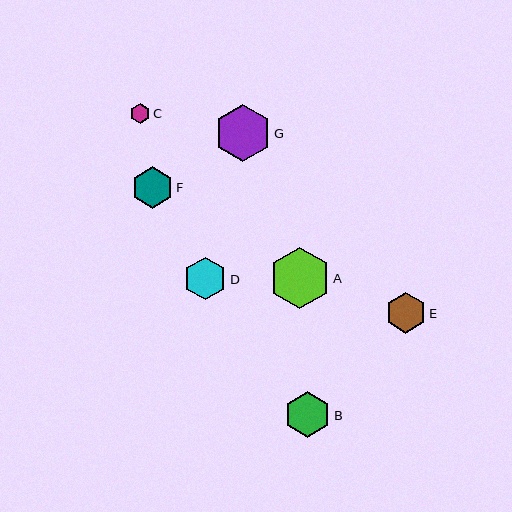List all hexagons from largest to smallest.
From largest to smallest: A, G, B, D, F, E, C.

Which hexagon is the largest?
Hexagon A is the largest with a size of approximately 61 pixels.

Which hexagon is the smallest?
Hexagon C is the smallest with a size of approximately 20 pixels.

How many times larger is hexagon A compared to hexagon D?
Hexagon A is approximately 1.4 times the size of hexagon D.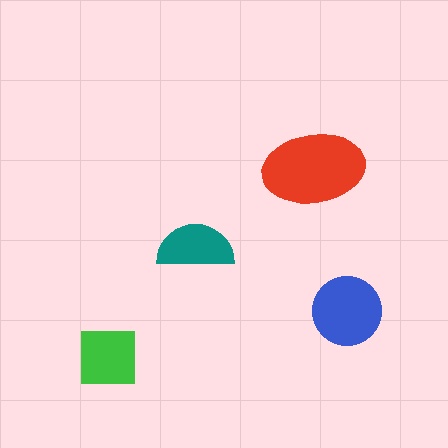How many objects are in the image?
There are 4 objects in the image.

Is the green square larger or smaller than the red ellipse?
Smaller.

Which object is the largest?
The red ellipse.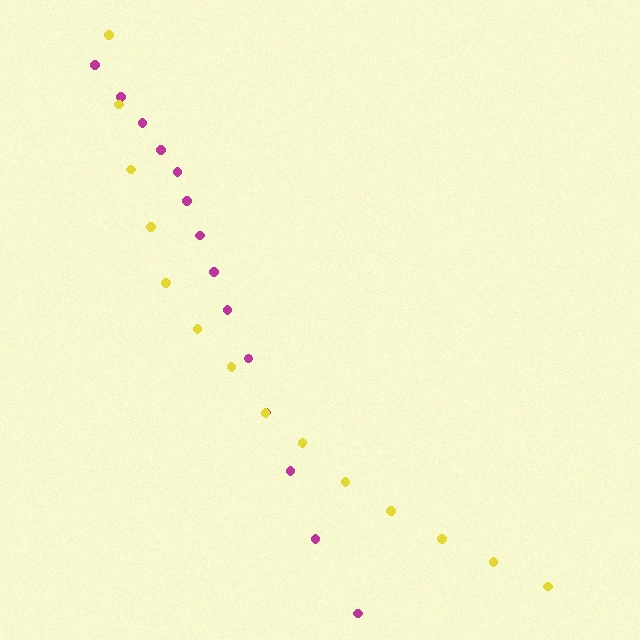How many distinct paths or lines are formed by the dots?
There are 2 distinct paths.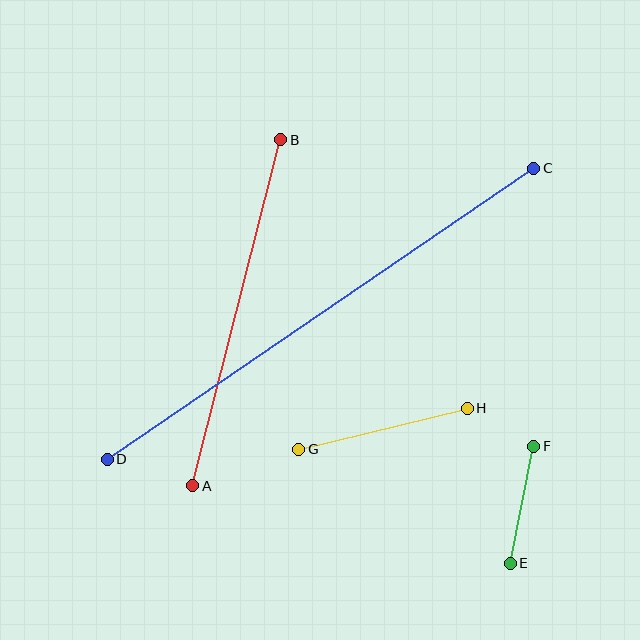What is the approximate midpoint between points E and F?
The midpoint is at approximately (522, 505) pixels.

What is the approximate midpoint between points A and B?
The midpoint is at approximately (237, 313) pixels.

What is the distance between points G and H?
The distance is approximately 173 pixels.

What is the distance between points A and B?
The distance is approximately 357 pixels.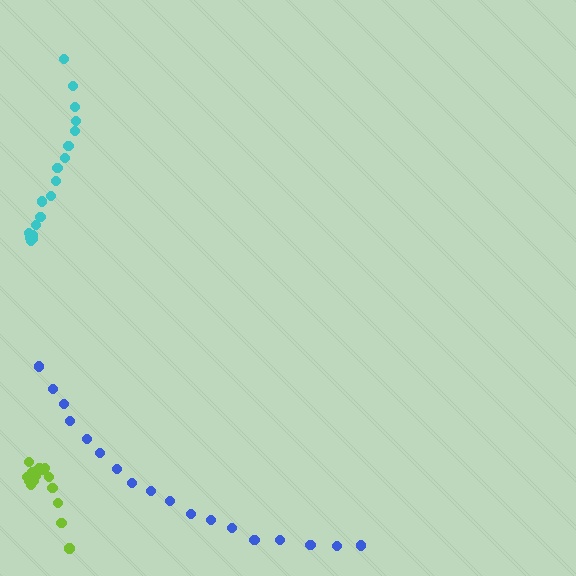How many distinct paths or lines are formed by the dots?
There are 3 distinct paths.